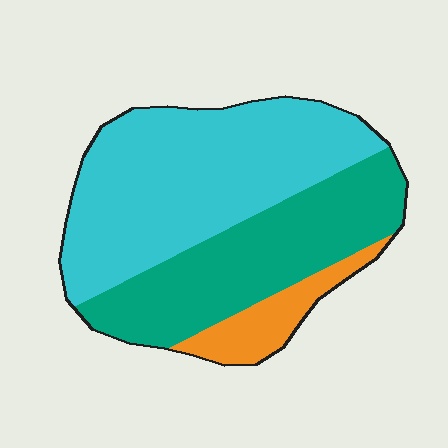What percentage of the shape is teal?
Teal takes up between a quarter and a half of the shape.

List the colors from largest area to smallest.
From largest to smallest: cyan, teal, orange.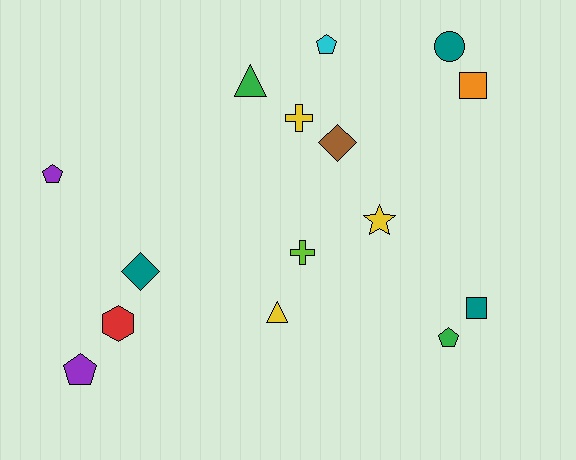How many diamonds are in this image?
There are 2 diamonds.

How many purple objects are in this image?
There are 2 purple objects.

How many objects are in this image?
There are 15 objects.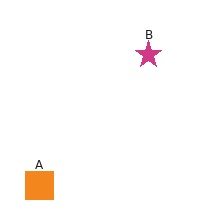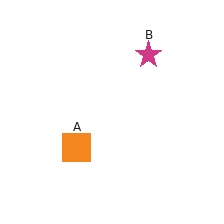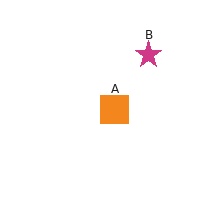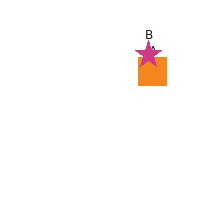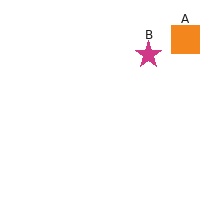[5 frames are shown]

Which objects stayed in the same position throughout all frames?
Magenta star (object B) remained stationary.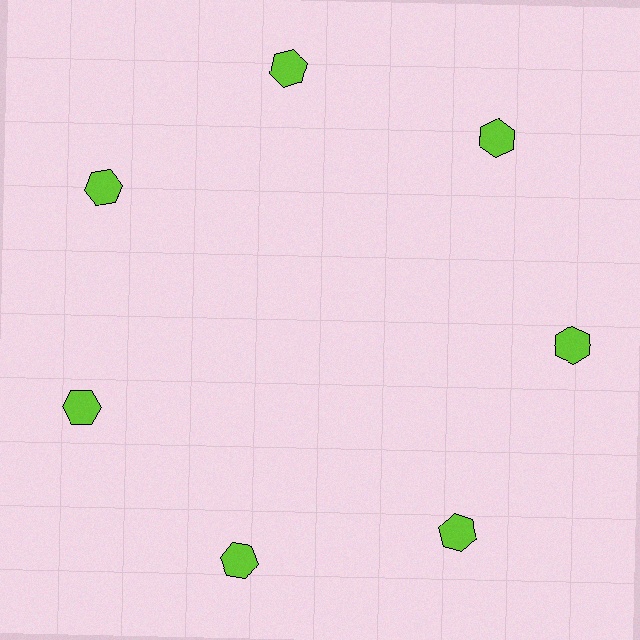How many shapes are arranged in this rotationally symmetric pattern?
There are 7 shapes, arranged in 7 groups of 1.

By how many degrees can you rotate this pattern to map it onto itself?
The pattern maps onto itself every 51 degrees of rotation.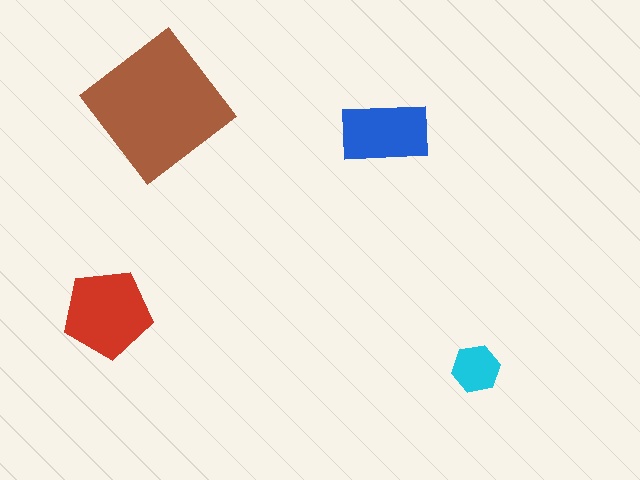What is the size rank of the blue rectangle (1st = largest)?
3rd.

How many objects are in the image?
There are 4 objects in the image.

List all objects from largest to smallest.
The brown diamond, the red pentagon, the blue rectangle, the cyan hexagon.